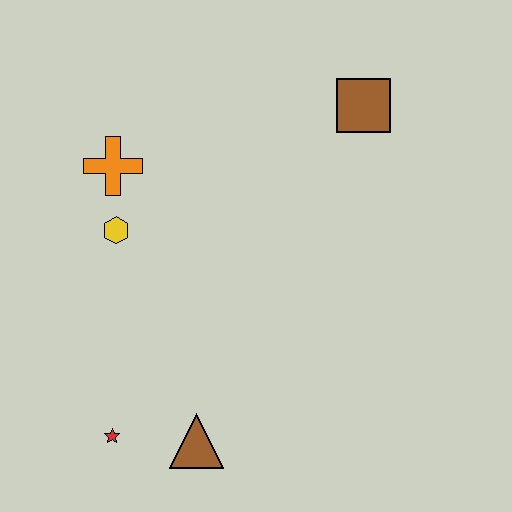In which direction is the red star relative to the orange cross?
The red star is below the orange cross.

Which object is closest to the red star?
The brown triangle is closest to the red star.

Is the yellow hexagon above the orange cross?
No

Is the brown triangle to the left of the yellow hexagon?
No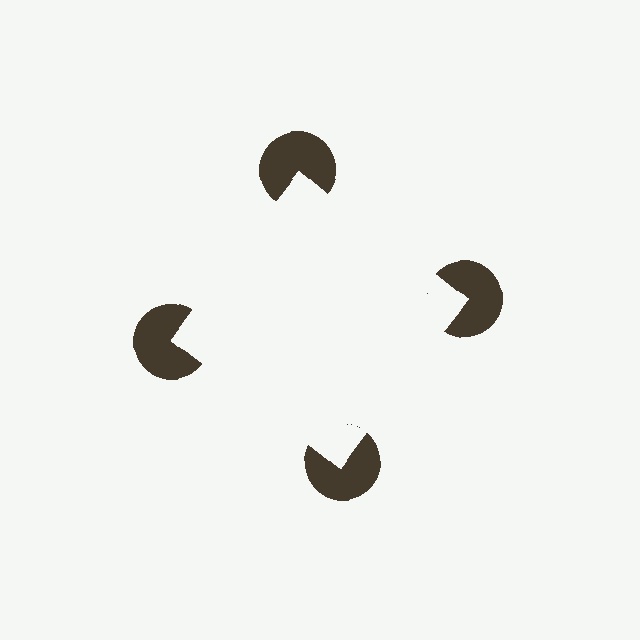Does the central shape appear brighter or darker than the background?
It typically appears slightly brighter than the background, even though no actual brightness change is drawn.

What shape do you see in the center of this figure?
An illusory square — its edges are inferred from the aligned wedge cuts in the pac-man discs, not physically drawn.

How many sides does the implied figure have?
4 sides.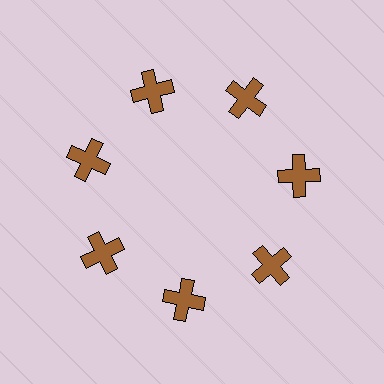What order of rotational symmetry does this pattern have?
This pattern has 7-fold rotational symmetry.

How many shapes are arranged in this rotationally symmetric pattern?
There are 7 shapes, arranged in 7 groups of 1.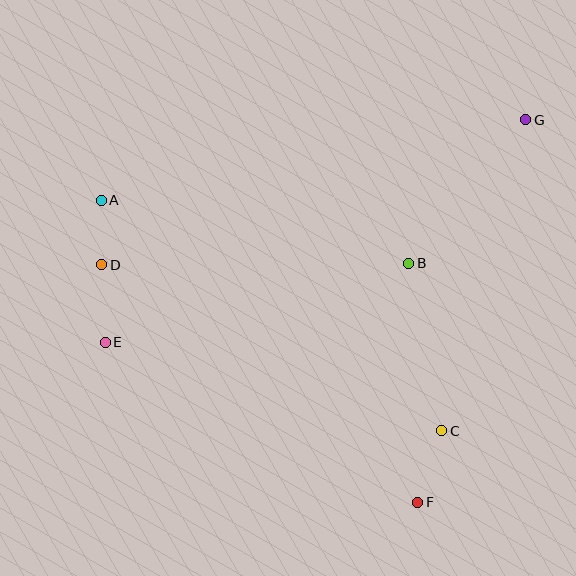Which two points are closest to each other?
Points A and D are closest to each other.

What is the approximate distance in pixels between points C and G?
The distance between C and G is approximately 322 pixels.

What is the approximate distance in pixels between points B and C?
The distance between B and C is approximately 170 pixels.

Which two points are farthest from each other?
Points E and G are farthest from each other.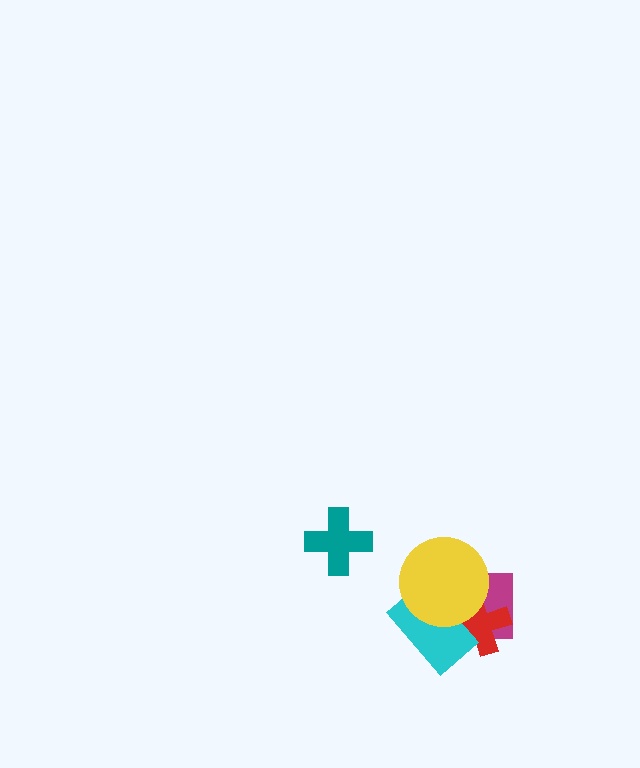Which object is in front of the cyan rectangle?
The yellow circle is in front of the cyan rectangle.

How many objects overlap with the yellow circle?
3 objects overlap with the yellow circle.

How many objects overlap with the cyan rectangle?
3 objects overlap with the cyan rectangle.